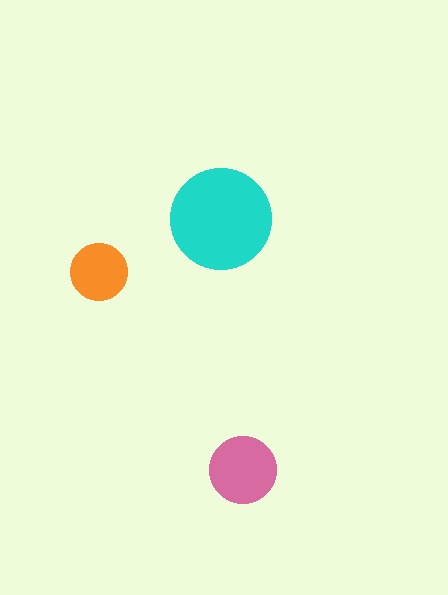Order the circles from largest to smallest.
the cyan one, the pink one, the orange one.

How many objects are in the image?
There are 3 objects in the image.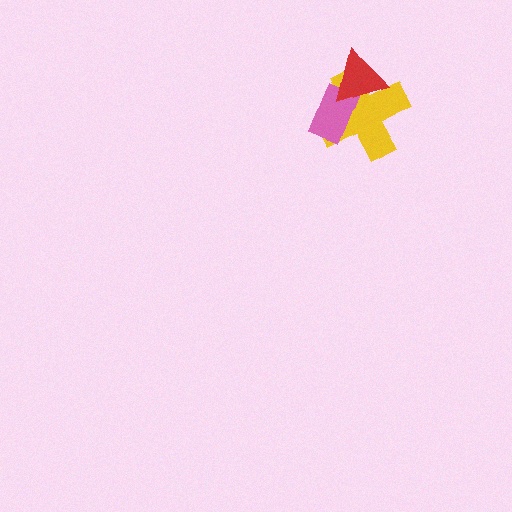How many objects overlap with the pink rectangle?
2 objects overlap with the pink rectangle.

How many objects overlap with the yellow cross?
2 objects overlap with the yellow cross.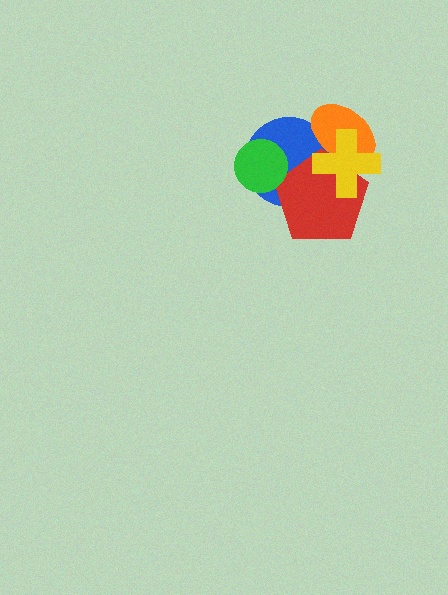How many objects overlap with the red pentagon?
3 objects overlap with the red pentagon.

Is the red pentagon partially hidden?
Yes, it is partially covered by another shape.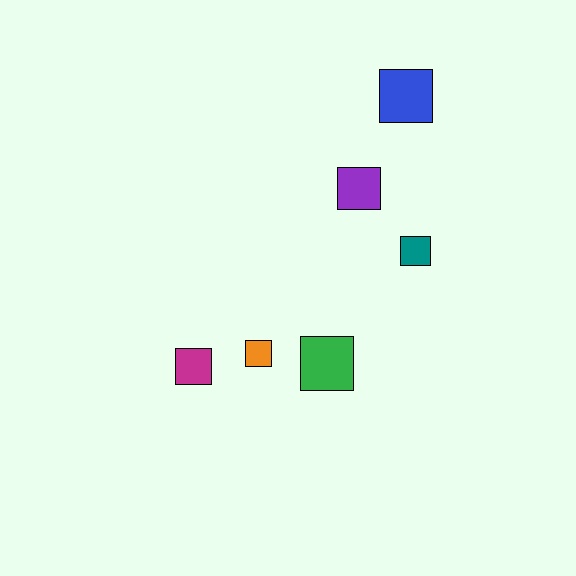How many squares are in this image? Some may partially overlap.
There are 6 squares.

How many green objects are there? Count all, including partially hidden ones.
There is 1 green object.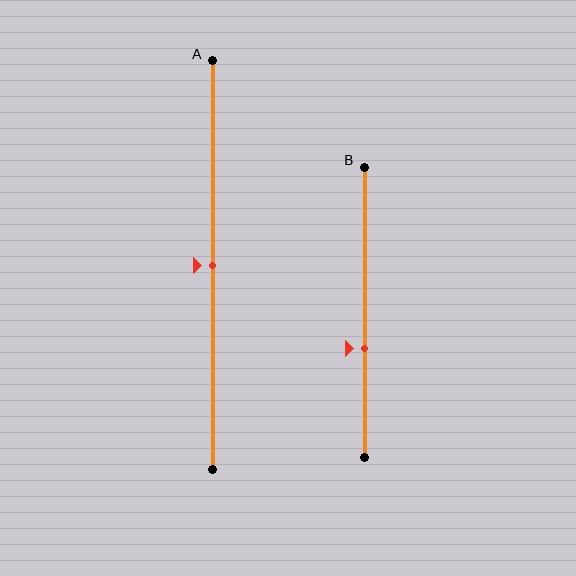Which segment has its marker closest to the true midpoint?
Segment A has its marker closest to the true midpoint.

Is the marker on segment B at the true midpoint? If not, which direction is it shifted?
No, the marker on segment B is shifted downward by about 13% of the segment length.